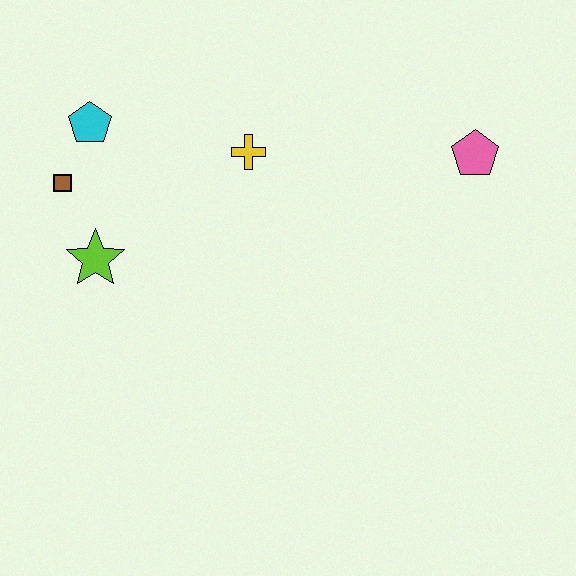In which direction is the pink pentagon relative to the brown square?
The pink pentagon is to the right of the brown square.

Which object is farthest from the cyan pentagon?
The pink pentagon is farthest from the cyan pentagon.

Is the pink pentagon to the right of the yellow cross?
Yes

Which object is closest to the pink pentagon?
The yellow cross is closest to the pink pentagon.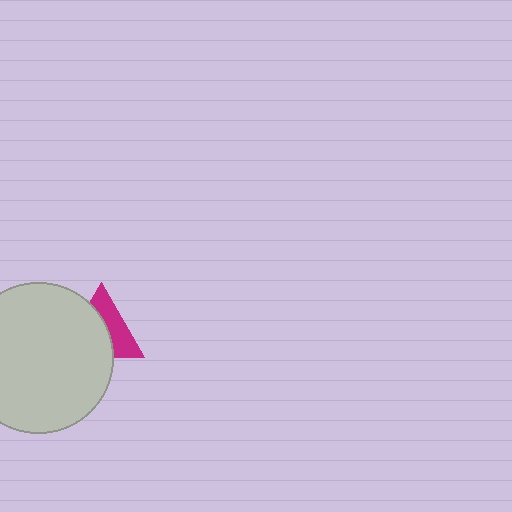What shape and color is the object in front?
The object in front is a light gray circle.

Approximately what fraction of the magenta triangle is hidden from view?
Roughly 55% of the magenta triangle is hidden behind the light gray circle.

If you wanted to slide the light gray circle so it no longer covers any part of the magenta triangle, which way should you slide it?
Slide it left — that is the most direct way to separate the two shapes.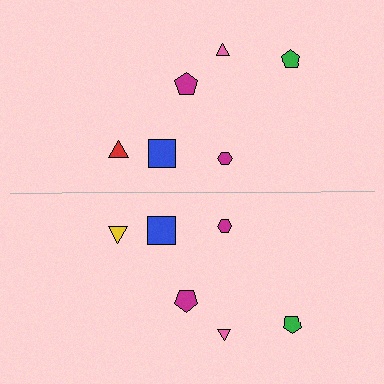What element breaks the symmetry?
The yellow triangle on the bottom side breaks the symmetry — its mirror counterpart is red.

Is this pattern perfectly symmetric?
No, the pattern is not perfectly symmetric. The yellow triangle on the bottom side breaks the symmetry — its mirror counterpart is red.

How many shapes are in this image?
There are 12 shapes in this image.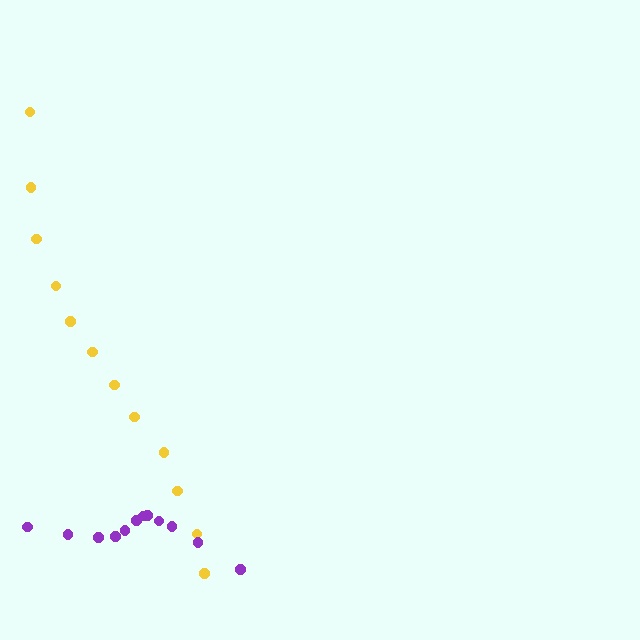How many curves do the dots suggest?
There are 2 distinct paths.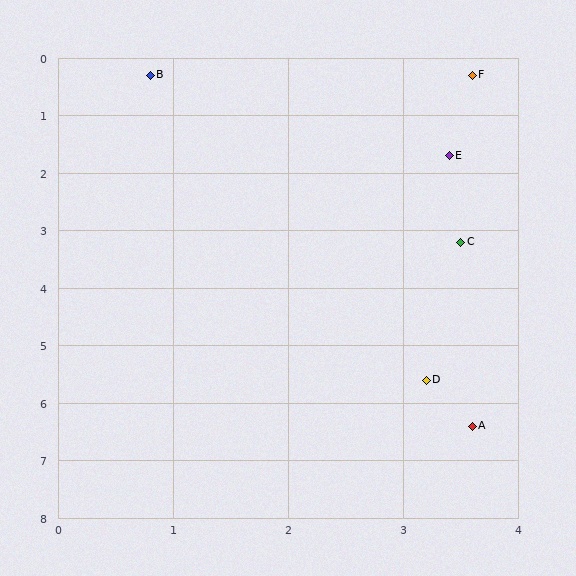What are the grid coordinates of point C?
Point C is at approximately (3.5, 3.2).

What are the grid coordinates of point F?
Point F is at approximately (3.6, 0.3).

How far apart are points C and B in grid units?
Points C and B are about 4.0 grid units apart.